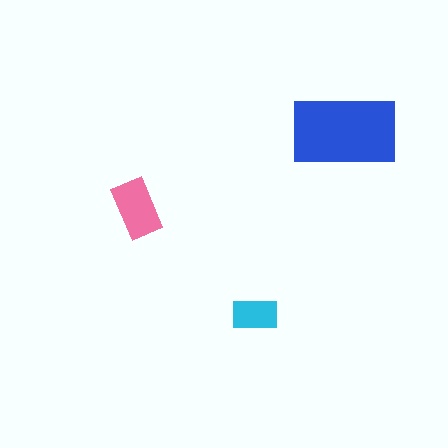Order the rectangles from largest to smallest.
the blue one, the pink one, the cyan one.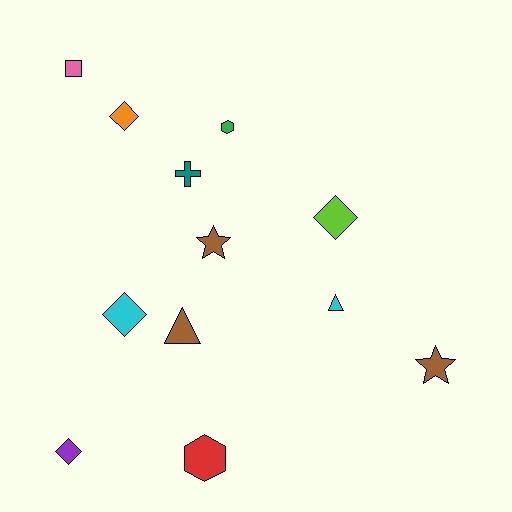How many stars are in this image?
There are 2 stars.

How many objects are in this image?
There are 12 objects.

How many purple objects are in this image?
There is 1 purple object.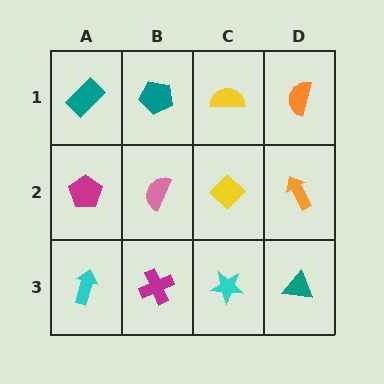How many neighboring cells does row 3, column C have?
3.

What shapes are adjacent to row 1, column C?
A yellow diamond (row 2, column C), a teal pentagon (row 1, column B), an orange semicircle (row 1, column D).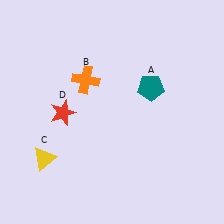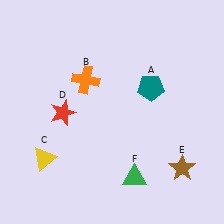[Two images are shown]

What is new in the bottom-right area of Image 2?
A green triangle (F) was added in the bottom-right area of Image 2.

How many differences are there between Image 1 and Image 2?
There are 2 differences between the two images.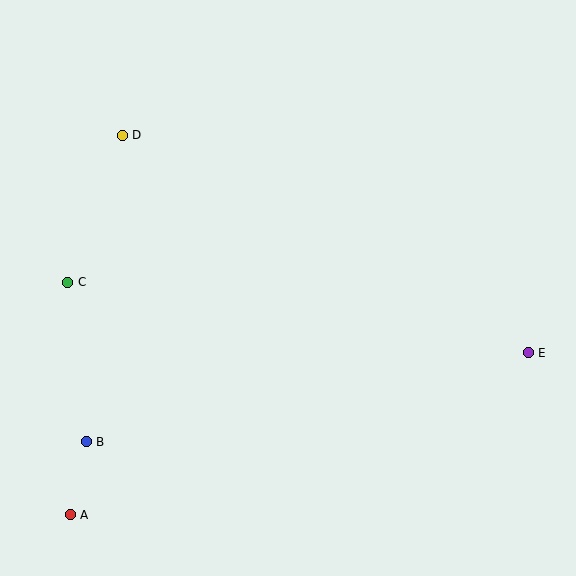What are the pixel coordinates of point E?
Point E is at (528, 353).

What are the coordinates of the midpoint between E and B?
The midpoint between E and B is at (307, 397).